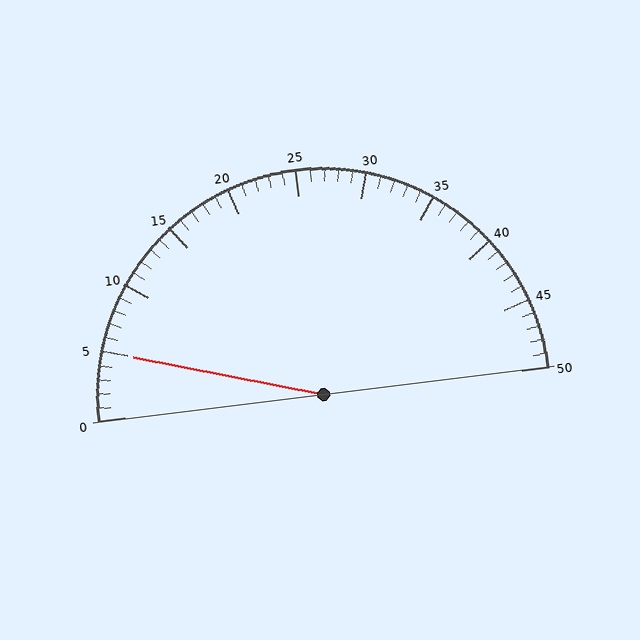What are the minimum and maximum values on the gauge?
The gauge ranges from 0 to 50.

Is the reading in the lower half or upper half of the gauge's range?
The reading is in the lower half of the range (0 to 50).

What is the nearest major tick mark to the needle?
The nearest major tick mark is 5.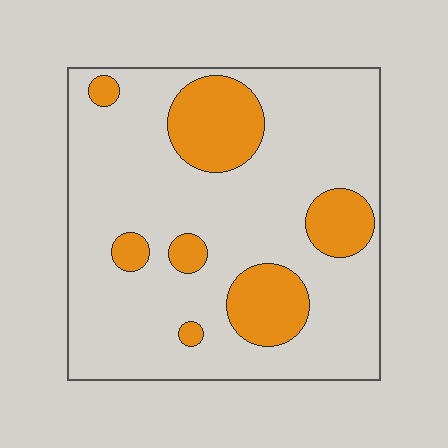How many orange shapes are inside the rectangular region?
7.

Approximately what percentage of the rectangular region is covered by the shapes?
Approximately 20%.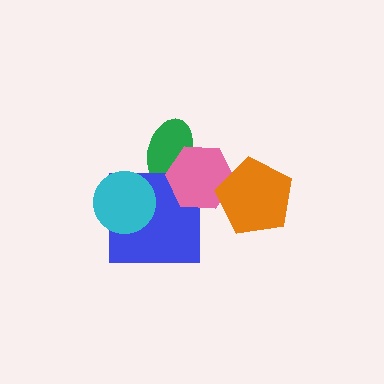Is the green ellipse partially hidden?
Yes, it is partially covered by another shape.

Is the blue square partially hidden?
Yes, it is partially covered by another shape.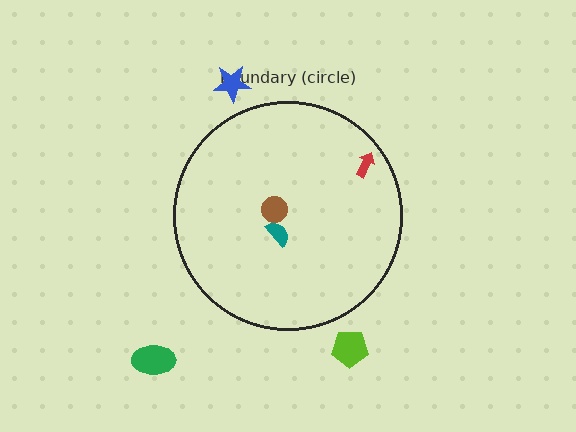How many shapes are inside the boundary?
3 inside, 3 outside.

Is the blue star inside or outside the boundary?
Outside.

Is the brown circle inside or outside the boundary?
Inside.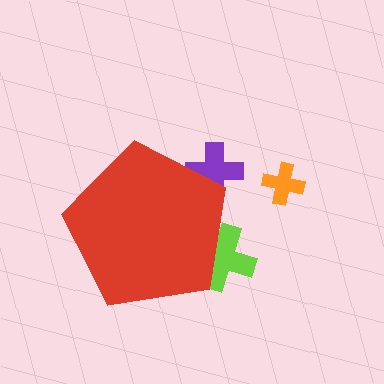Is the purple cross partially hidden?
Yes, the purple cross is partially hidden behind the red pentagon.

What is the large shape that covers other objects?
A red pentagon.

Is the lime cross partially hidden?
Yes, the lime cross is partially hidden behind the red pentagon.